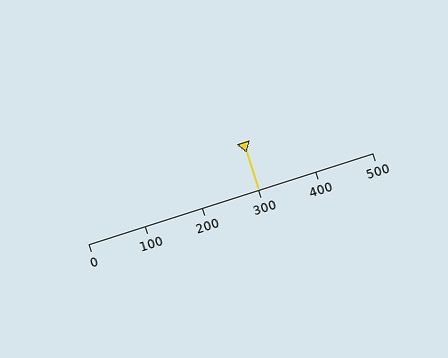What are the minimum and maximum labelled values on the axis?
The axis runs from 0 to 500.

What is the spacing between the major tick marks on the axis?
The major ticks are spaced 100 apart.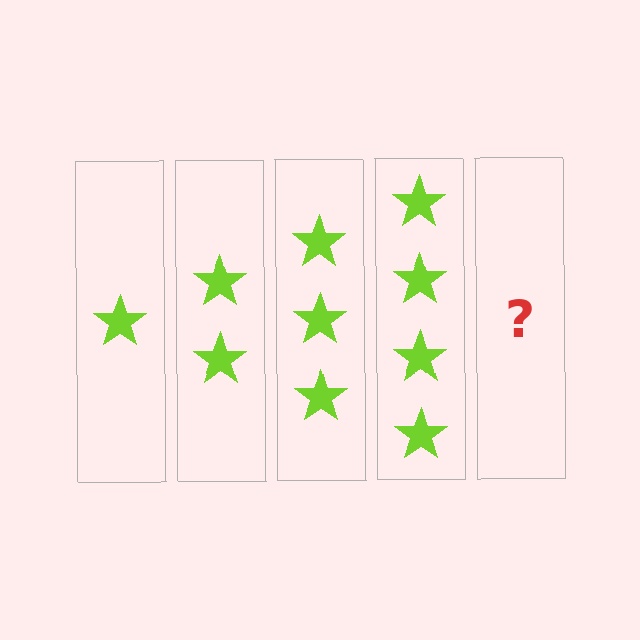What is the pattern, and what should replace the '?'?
The pattern is that each step adds one more star. The '?' should be 5 stars.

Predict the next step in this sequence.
The next step is 5 stars.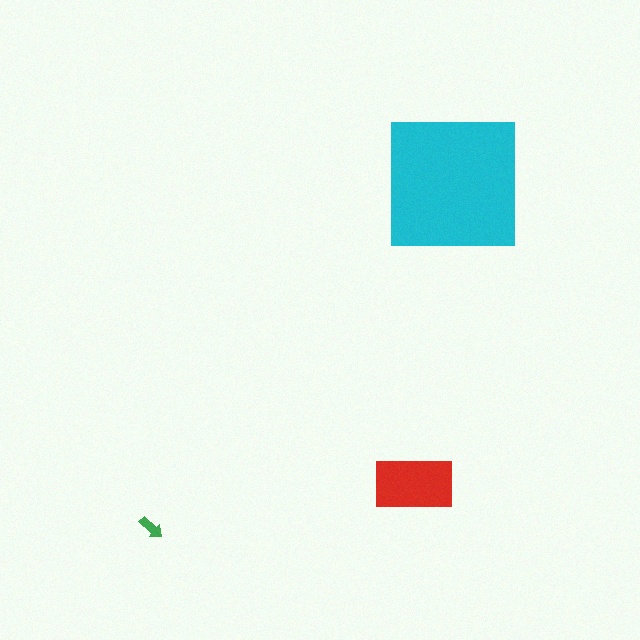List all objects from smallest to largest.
The green arrow, the red rectangle, the cyan square.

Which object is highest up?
The cyan square is topmost.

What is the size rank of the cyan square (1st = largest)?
1st.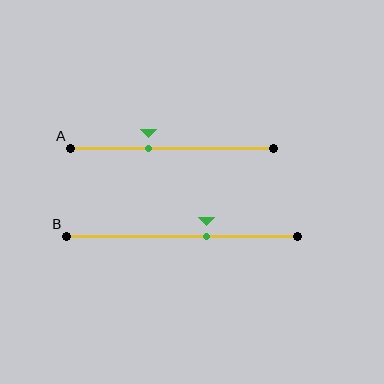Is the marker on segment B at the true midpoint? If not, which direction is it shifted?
No, the marker on segment B is shifted to the right by about 11% of the segment length.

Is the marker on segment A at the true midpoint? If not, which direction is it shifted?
No, the marker on segment A is shifted to the left by about 12% of the segment length.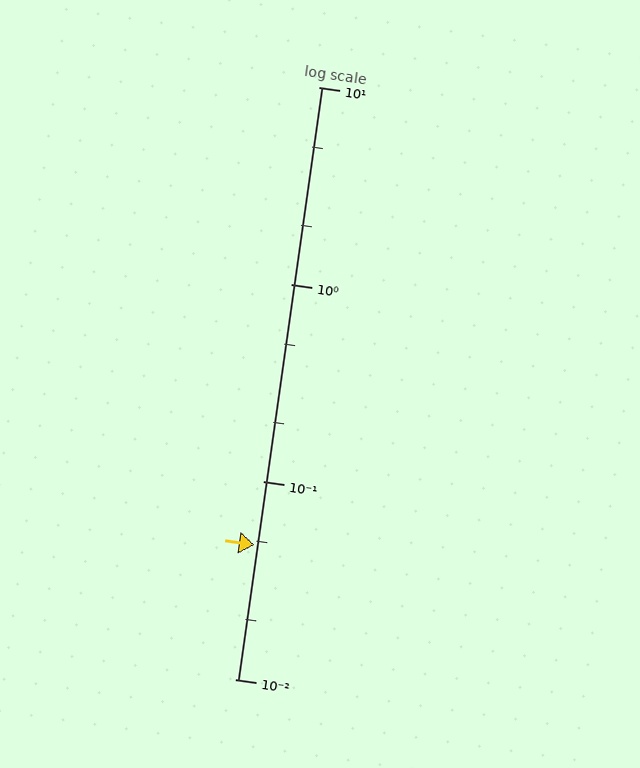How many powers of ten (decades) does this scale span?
The scale spans 3 decades, from 0.01 to 10.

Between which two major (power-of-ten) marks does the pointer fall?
The pointer is between 0.01 and 0.1.